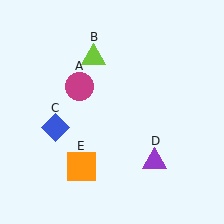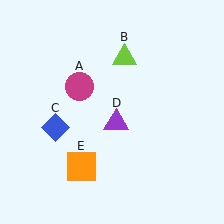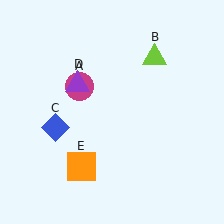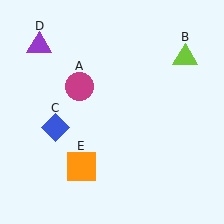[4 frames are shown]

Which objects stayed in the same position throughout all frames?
Magenta circle (object A) and blue diamond (object C) and orange square (object E) remained stationary.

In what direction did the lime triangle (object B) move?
The lime triangle (object B) moved right.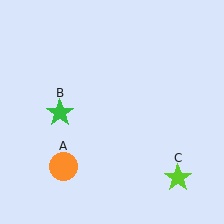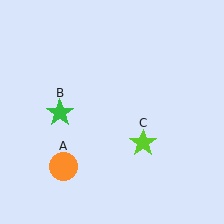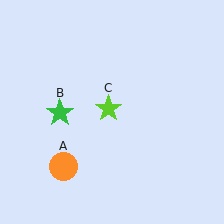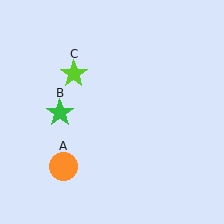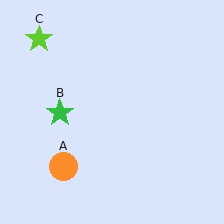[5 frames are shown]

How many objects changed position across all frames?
1 object changed position: lime star (object C).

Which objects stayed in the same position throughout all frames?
Orange circle (object A) and green star (object B) remained stationary.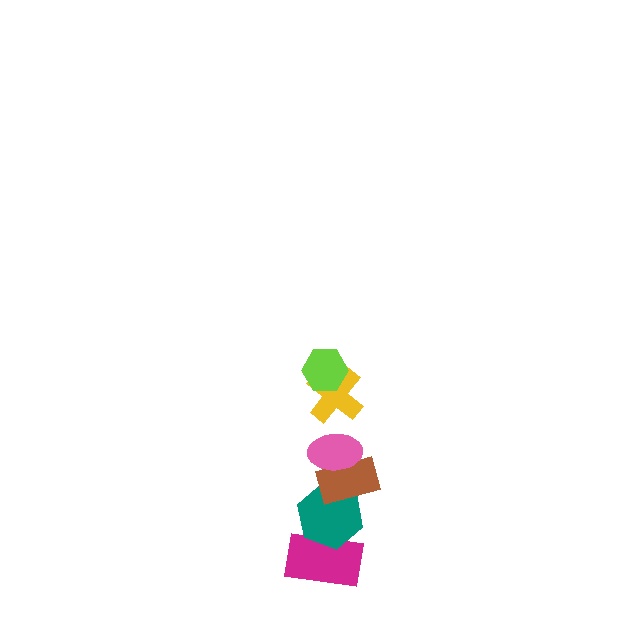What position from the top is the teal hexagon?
The teal hexagon is 5th from the top.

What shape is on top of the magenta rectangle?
The teal hexagon is on top of the magenta rectangle.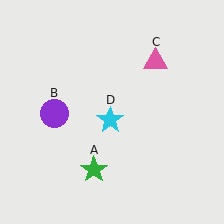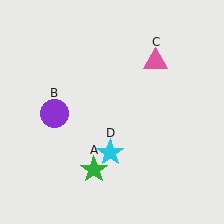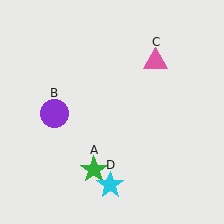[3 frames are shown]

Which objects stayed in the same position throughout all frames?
Green star (object A) and purple circle (object B) and pink triangle (object C) remained stationary.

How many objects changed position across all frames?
1 object changed position: cyan star (object D).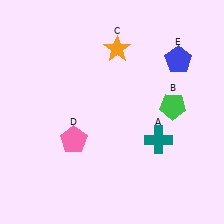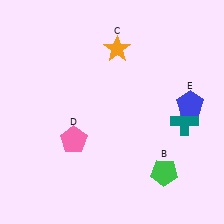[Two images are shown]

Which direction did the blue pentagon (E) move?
The blue pentagon (E) moved down.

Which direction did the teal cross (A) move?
The teal cross (A) moved right.